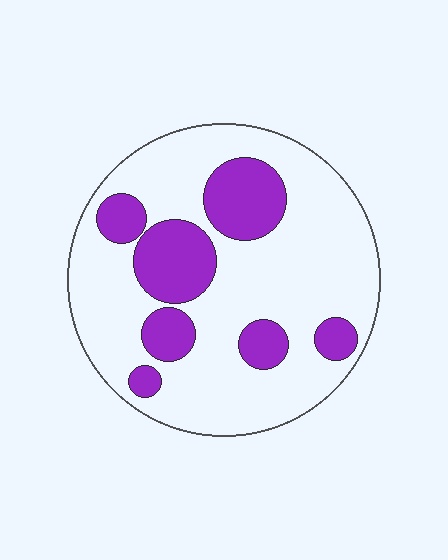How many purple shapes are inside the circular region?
7.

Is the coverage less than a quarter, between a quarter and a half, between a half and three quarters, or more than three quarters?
Between a quarter and a half.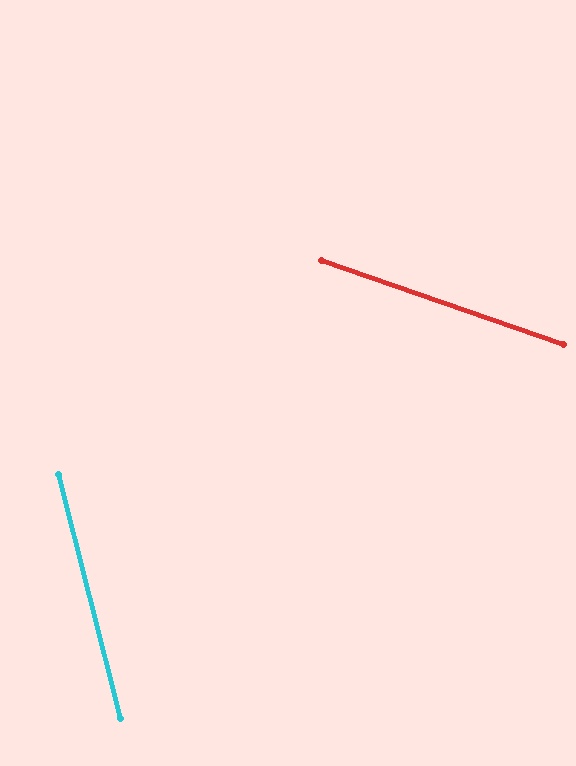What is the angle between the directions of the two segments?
Approximately 57 degrees.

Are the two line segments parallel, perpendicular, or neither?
Neither parallel nor perpendicular — they differ by about 57°.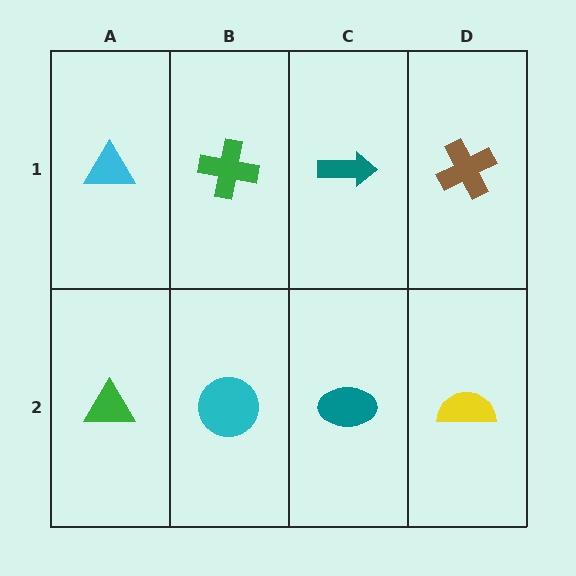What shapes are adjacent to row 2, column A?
A cyan triangle (row 1, column A), a cyan circle (row 2, column B).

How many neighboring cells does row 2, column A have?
2.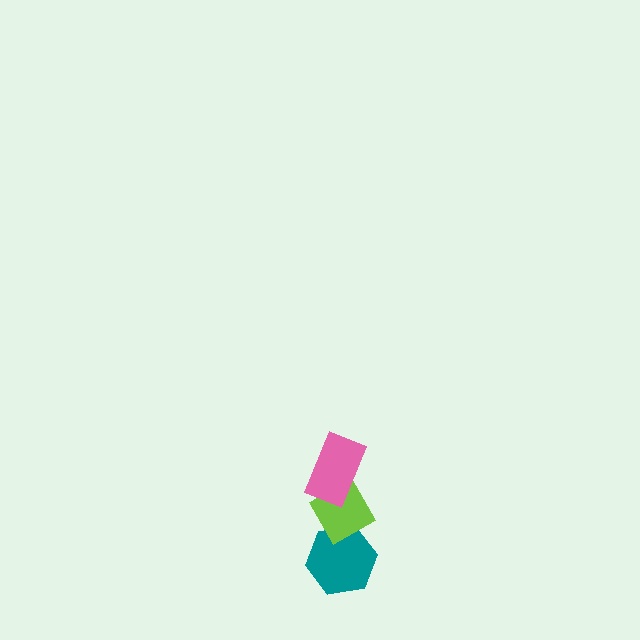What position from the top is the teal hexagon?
The teal hexagon is 3rd from the top.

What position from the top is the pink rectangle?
The pink rectangle is 1st from the top.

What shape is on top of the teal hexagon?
The lime diamond is on top of the teal hexagon.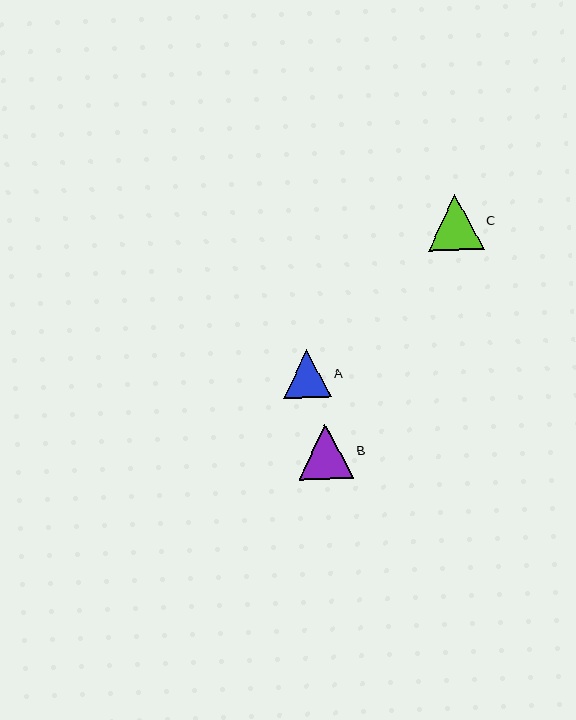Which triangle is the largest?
Triangle C is the largest with a size of approximately 56 pixels.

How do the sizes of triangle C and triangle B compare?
Triangle C and triangle B are approximately the same size.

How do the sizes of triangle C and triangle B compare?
Triangle C and triangle B are approximately the same size.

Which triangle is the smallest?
Triangle A is the smallest with a size of approximately 48 pixels.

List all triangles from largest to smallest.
From largest to smallest: C, B, A.